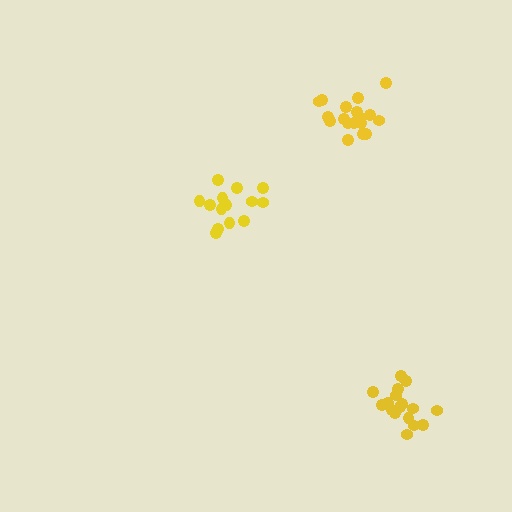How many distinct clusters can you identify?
There are 3 distinct clusters.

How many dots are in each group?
Group 1: 18 dots, Group 2: 17 dots, Group 3: 14 dots (49 total).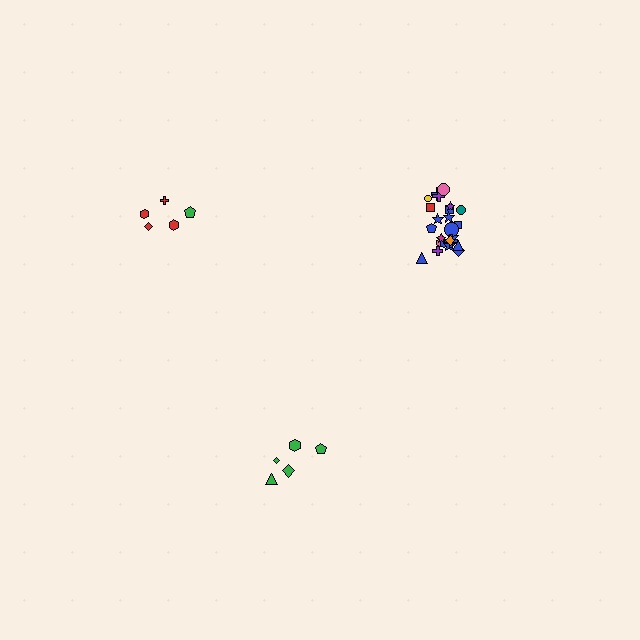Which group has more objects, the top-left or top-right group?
The top-right group.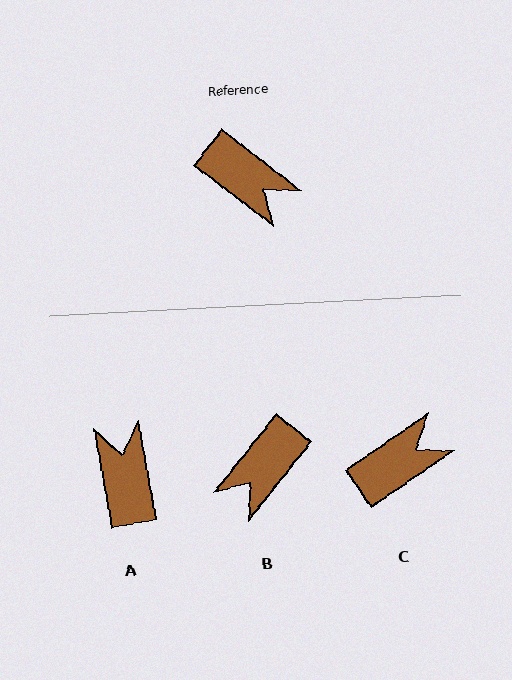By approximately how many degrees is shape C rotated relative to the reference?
Approximately 72 degrees counter-clockwise.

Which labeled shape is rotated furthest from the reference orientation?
A, about 138 degrees away.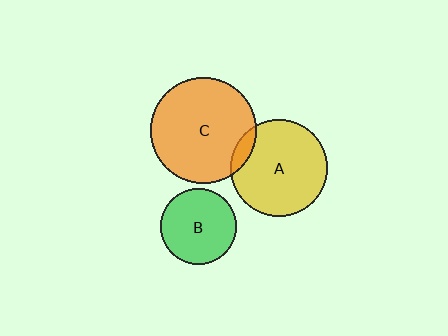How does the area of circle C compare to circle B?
Approximately 2.0 times.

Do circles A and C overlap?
Yes.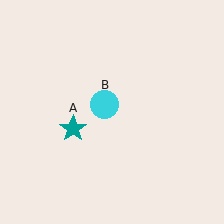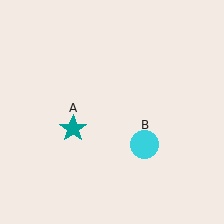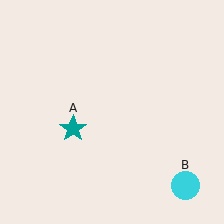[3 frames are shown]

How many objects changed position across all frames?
1 object changed position: cyan circle (object B).